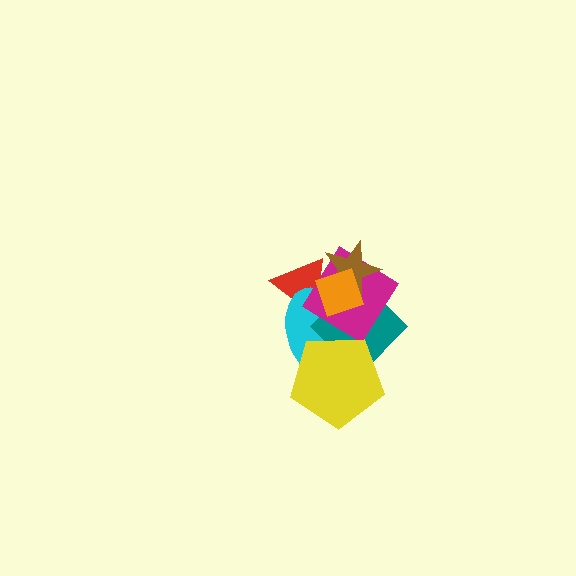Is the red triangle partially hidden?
Yes, it is partially covered by another shape.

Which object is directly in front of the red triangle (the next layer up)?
The cyan ellipse is directly in front of the red triangle.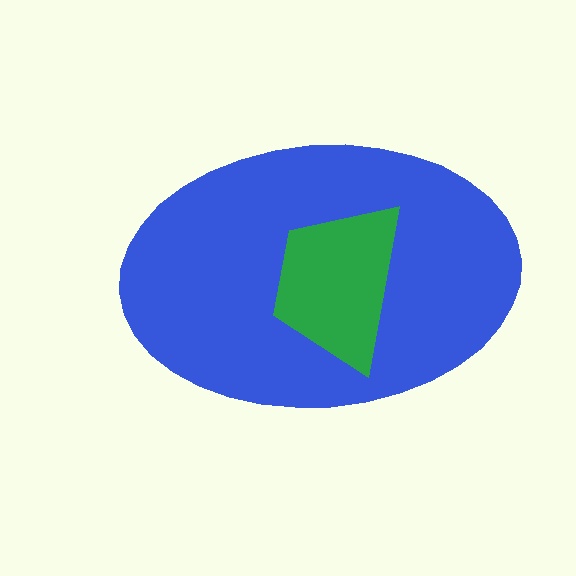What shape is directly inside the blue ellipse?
The green trapezoid.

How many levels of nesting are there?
2.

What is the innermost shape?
The green trapezoid.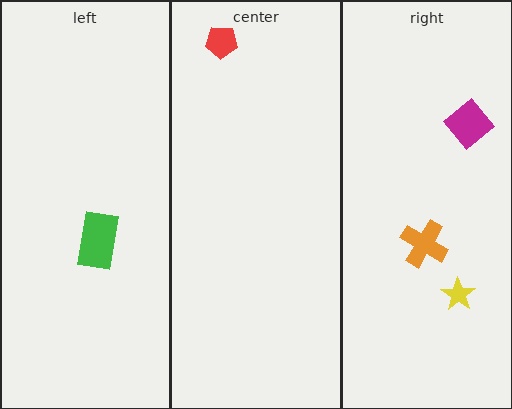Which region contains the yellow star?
The right region.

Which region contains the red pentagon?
The center region.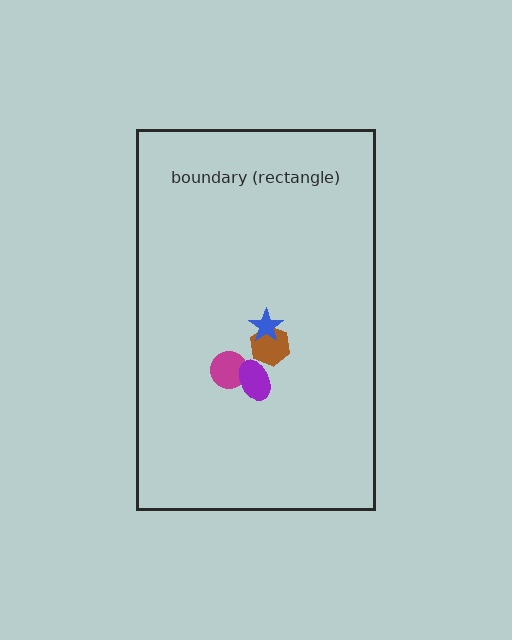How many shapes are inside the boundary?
4 inside, 0 outside.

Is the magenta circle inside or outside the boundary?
Inside.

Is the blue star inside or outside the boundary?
Inside.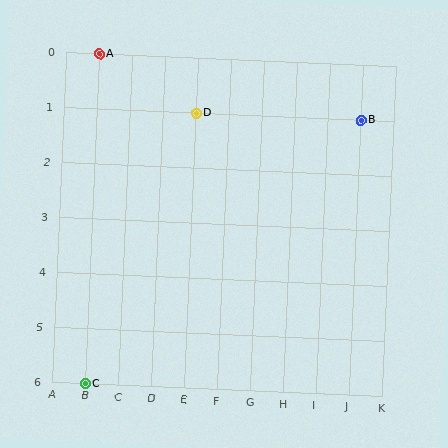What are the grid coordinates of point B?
Point B is at grid coordinates (J, 1).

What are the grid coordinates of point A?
Point A is at grid coordinates (B, 0).